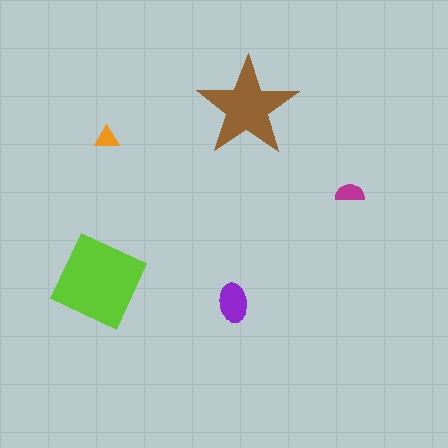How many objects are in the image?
There are 5 objects in the image.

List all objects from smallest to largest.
The orange triangle, the magenta semicircle, the purple ellipse, the brown star, the lime diamond.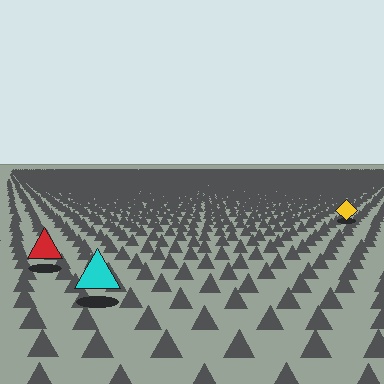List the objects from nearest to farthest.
From nearest to farthest: the cyan triangle, the red triangle, the yellow diamond.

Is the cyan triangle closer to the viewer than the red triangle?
Yes. The cyan triangle is closer — you can tell from the texture gradient: the ground texture is coarser near it.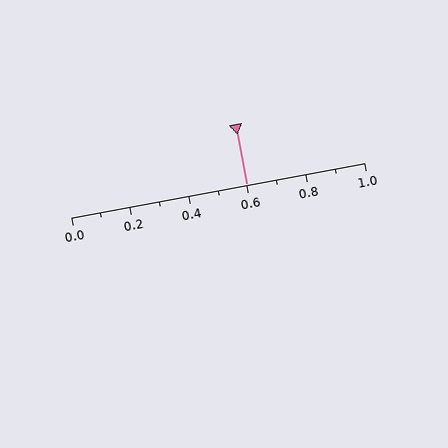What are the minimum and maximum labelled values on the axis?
The axis runs from 0.0 to 1.0.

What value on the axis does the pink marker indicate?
The marker indicates approximately 0.6.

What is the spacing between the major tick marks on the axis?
The major ticks are spaced 0.2 apart.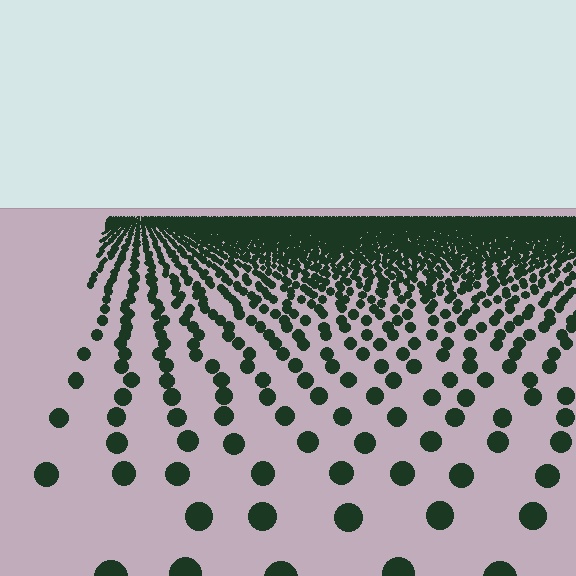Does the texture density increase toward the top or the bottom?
Density increases toward the top.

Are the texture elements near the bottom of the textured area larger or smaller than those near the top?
Larger. Near the bottom, elements are closer to the viewer and appear at a bigger on-screen size.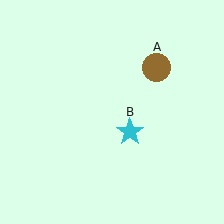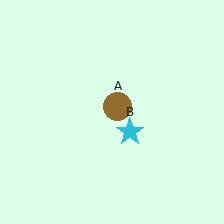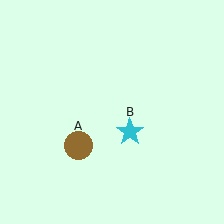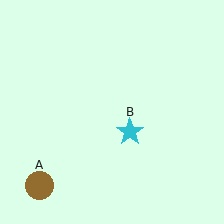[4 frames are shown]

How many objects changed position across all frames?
1 object changed position: brown circle (object A).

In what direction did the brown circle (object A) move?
The brown circle (object A) moved down and to the left.